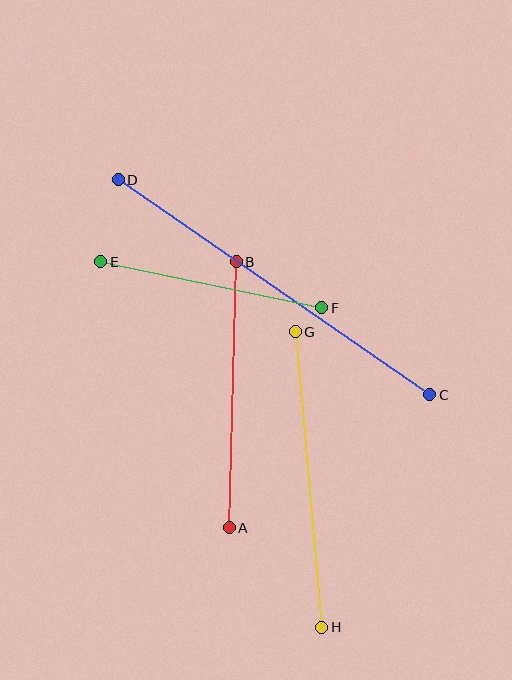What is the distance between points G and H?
The distance is approximately 297 pixels.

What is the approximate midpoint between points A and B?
The midpoint is at approximately (233, 395) pixels.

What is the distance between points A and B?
The distance is approximately 266 pixels.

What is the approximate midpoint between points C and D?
The midpoint is at approximately (274, 287) pixels.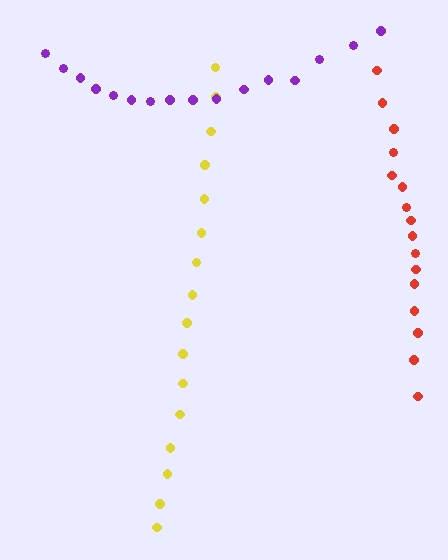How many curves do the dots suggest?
There are 3 distinct paths.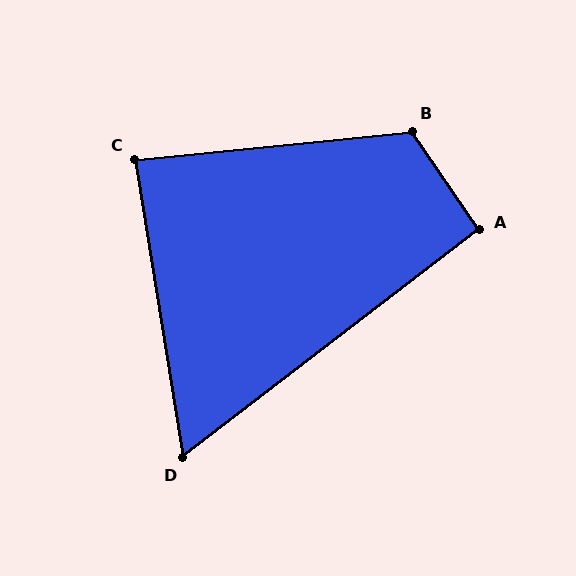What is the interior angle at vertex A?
Approximately 93 degrees (approximately right).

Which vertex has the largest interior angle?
B, at approximately 118 degrees.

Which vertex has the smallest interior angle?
D, at approximately 62 degrees.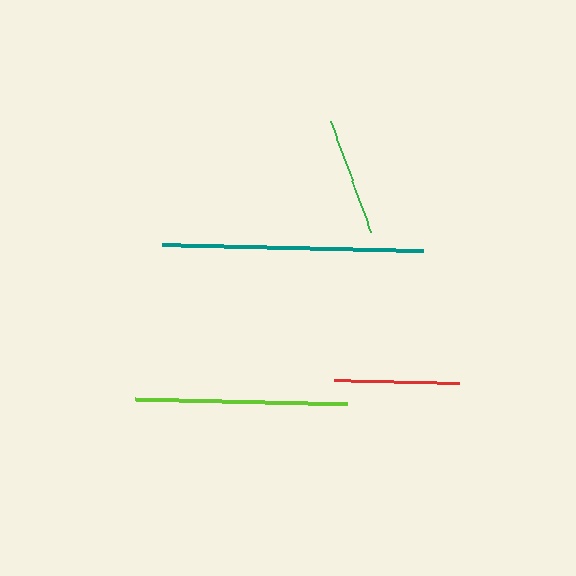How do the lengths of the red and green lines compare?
The red and green lines are approximately the same length.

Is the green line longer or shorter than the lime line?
The lime line is longer than the green line.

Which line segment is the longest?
The teal line is the longest at approximately 261 pixels.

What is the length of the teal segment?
The teal segment is approximately 261 pixels long.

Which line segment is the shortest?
The green line is the shortest at approximately 118 pixels.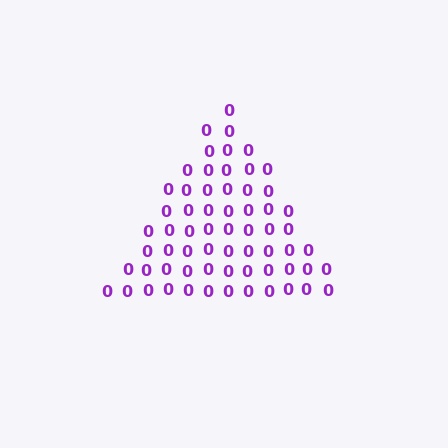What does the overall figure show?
The overall figure shows a triangle.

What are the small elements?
The small elements are digit 0's.